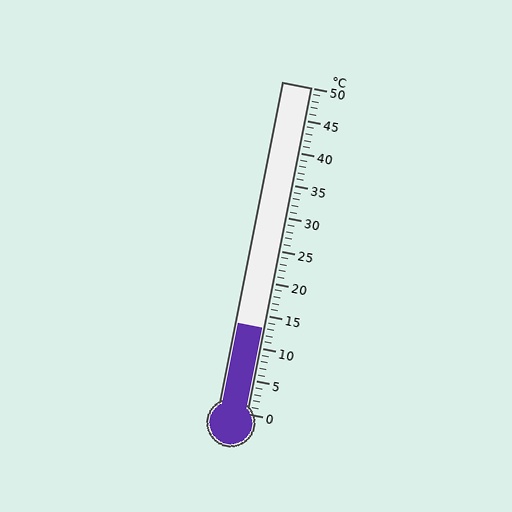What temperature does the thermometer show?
The thermometer shows approximately 13°C.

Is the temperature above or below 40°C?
The temperature is below 40°C.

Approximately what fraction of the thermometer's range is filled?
The thermometer is filled to approximately 25% of its range.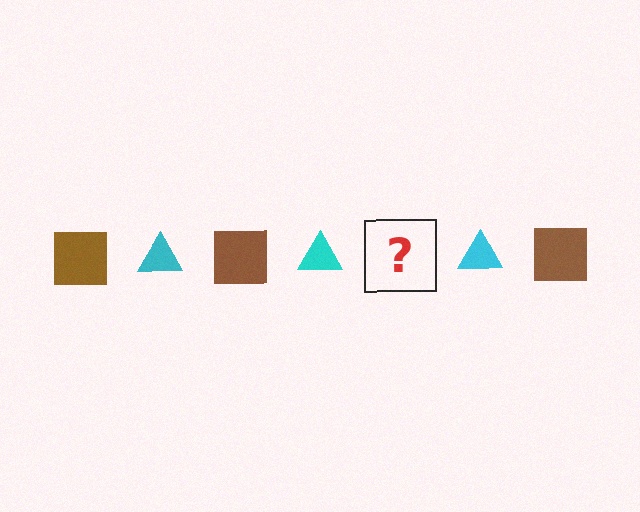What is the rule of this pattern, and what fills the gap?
The rule is that the pattern alternates between brown square and cyan triangle. The gap should be filled with a brown square.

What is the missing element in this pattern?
The missing element is a brown square.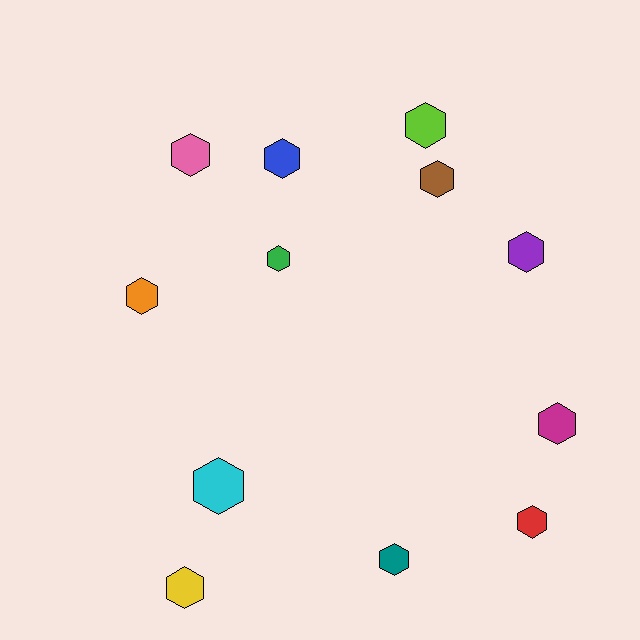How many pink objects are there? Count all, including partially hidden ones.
There is 1 pink object.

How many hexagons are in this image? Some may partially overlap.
There are 12 hexagons.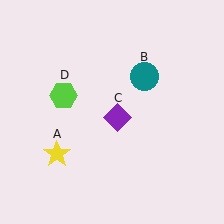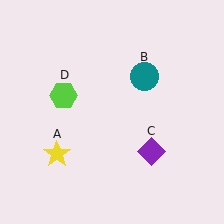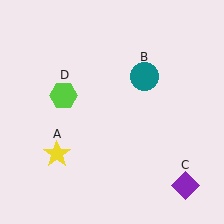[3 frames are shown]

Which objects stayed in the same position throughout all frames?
Yellow star (object A) and teal circle (object B) and lime hexagon (object D) remained stationary.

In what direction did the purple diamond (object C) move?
The purple diamond (object C) moved down and to the right.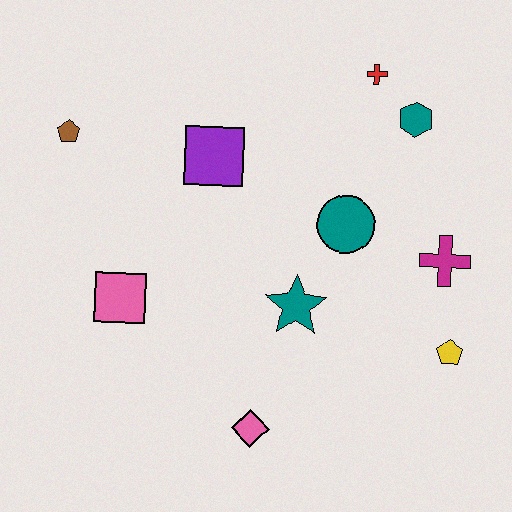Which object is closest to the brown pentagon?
The purple square is closest to the brown pentagon.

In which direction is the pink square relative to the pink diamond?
The pink square is to the left of the pink diamond.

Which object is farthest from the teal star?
The brown pentagon is farthest from the teal star.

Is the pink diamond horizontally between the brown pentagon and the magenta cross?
Yes